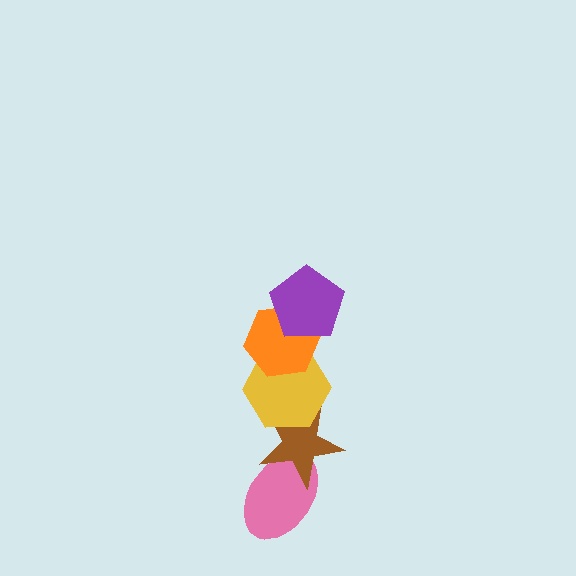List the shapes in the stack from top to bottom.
From top to bottom: the purple pentagon, the orange hexagon, the yellow hexagon, the brown star, the pink ellipse.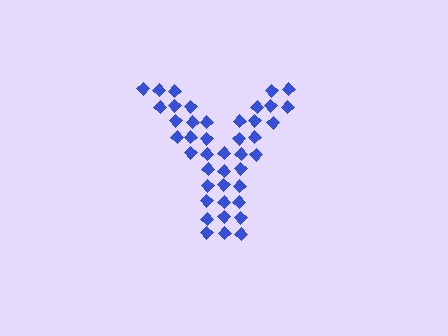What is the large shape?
The large shape is the letter Y.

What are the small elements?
The small elements are diamonds.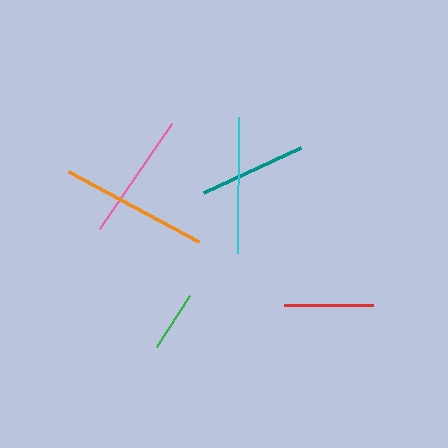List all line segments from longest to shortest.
From longest to shortest: orange, cyan, pink, teal, red, green.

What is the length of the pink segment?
The pink segment is approximately 127 pixels long.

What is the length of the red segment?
The red segment is approximately 88 pixels long.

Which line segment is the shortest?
The green line is the shortest at approximately 60 pixels.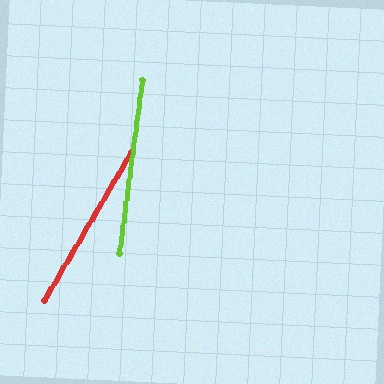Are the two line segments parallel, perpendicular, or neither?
Neither parallel nor perpendicular — they differ by about 23°.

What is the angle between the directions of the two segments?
Approximately 23 degrees.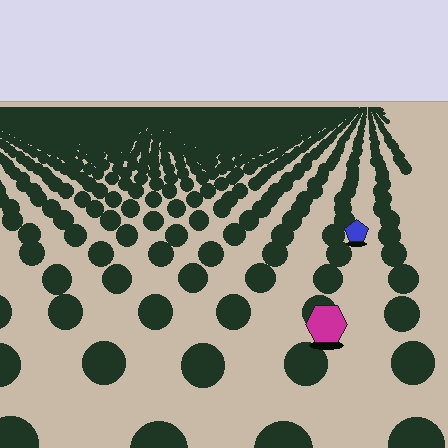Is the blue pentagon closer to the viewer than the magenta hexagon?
No. The magenta hexagon is closer — you can tell from the texture gradient: the ground texture is coarser near it.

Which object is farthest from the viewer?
The blue pentagon is farthest from the viewer. It appears smaller and the ground texture around it is denser.